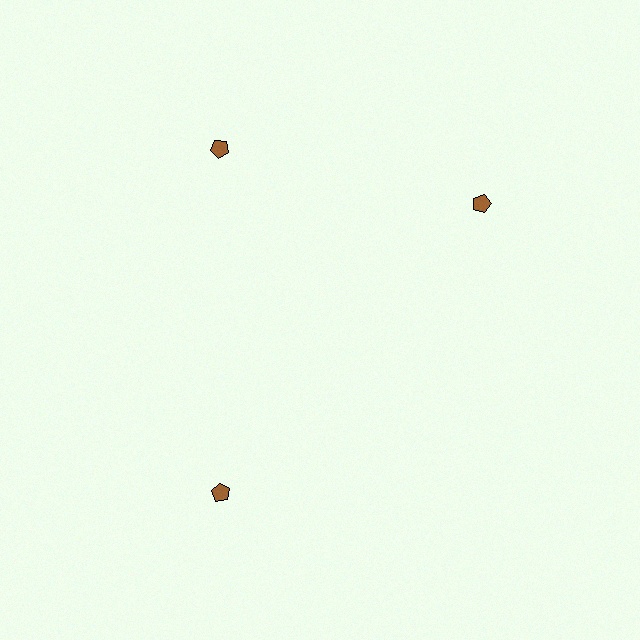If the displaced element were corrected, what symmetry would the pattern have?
It would have 3-fold rotational symmetry — the pattern would map onto itself every 120 degrees.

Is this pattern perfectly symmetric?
No. The 3 brown pentagons are arranged in a ring, but one element near the 3 o'clock position is rotated out of alignment along the ring, breaking the 3-fold rotational symmetry.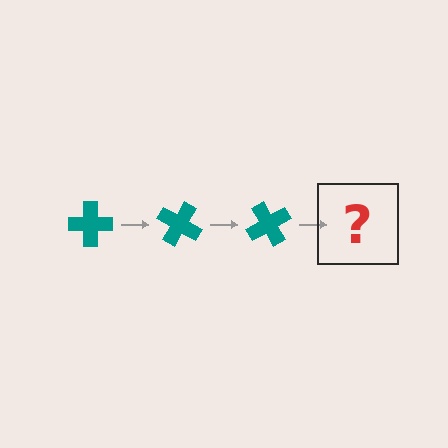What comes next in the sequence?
The next element should be a teal cross rotated 90 degrees.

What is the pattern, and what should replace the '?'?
The pattern is that the cross rotates 30 degrees each step. The '?' should be a teal cross rotated 90 degrees.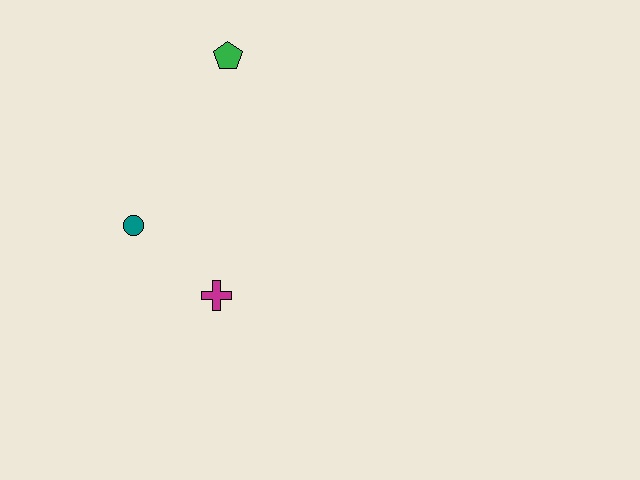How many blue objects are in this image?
There are no blue objects.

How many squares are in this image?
There are no squares.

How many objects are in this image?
There are 3 objects.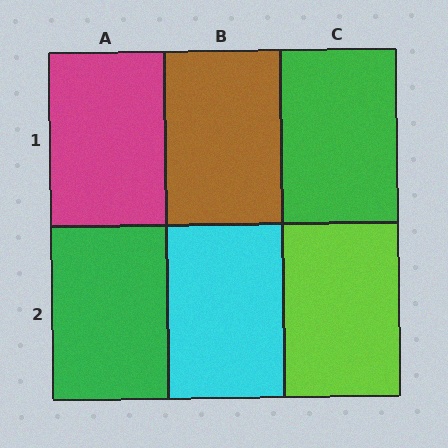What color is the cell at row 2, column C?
Lime.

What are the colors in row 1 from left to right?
Magenta, brown, green.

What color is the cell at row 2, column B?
Cyan.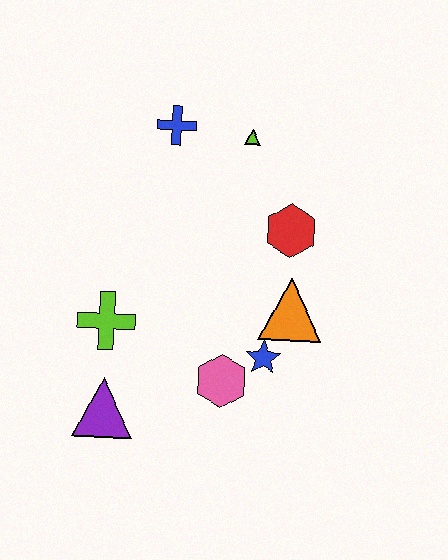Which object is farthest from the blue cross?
The purple triangle is farthest from the blue cross.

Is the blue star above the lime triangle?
No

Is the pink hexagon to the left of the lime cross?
No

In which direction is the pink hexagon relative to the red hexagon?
The pink hexagon is below the red hexagon.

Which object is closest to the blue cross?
The lime triangle is closest to the blue cross.